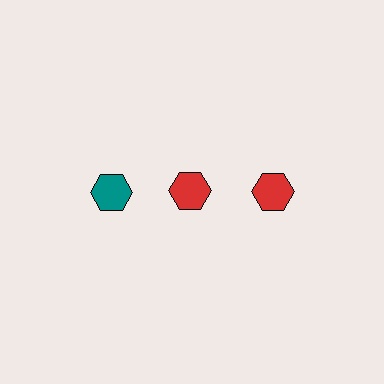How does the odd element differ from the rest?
It has a different color: teal instead of red.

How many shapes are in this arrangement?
There are 3 shapes arranged in a grid pattern.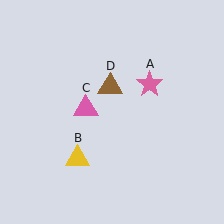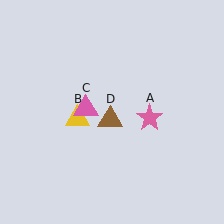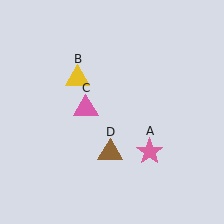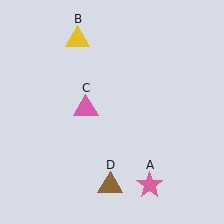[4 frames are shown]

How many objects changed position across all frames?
3 objects changed position: pink star (object A), yellow triangle (object B), brown triangle (object D).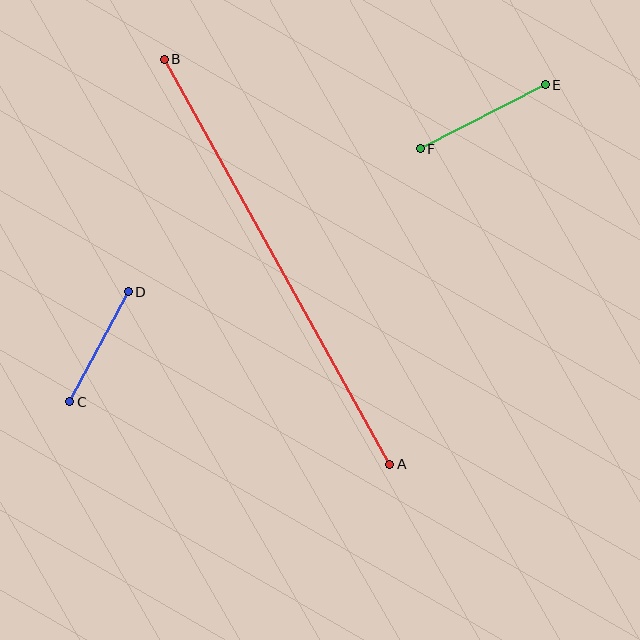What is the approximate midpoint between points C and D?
The midpoint is at approximately (99, 347) pixels.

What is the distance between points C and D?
The distance is approximately 125 pixels.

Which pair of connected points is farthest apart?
Points A and B are farthest apart.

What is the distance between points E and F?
The distance is approximately 141 pixels.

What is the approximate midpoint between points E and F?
The midpoint is at approximately (483, 117) pixels.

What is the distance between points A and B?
The distance is approximately 463 pixels.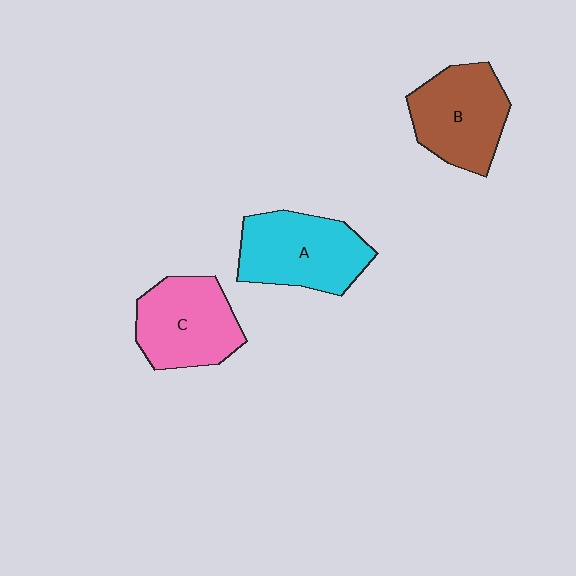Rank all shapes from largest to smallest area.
From largest to smallest: A (cyan), B (brown), C (pink).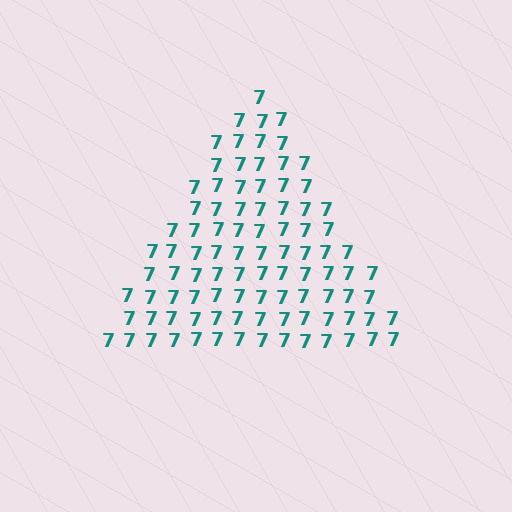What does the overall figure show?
The overall figure shows a triangle.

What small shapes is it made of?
It is made of small digit 7's.